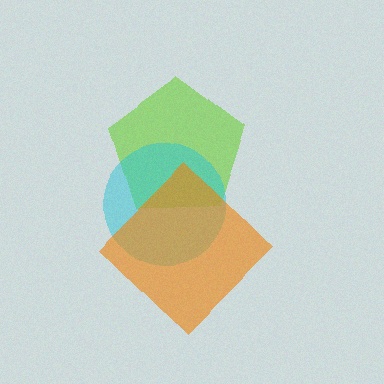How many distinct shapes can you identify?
There are 3 distinct shapes: a lime pentagon, a cyan circle, an orange diamond.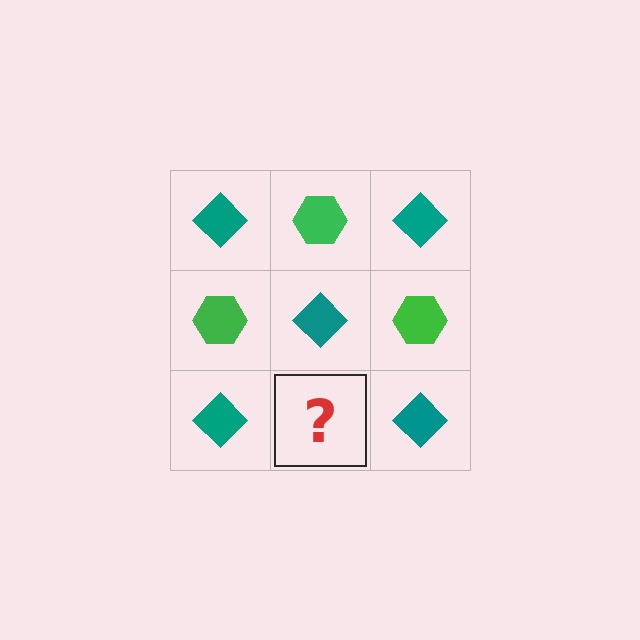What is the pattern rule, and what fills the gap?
The rule is that it alternates teal diamond and green hexagon in a checkerboard pattern. The gap should be filled with a green hexagon.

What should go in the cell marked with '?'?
The missing cell should contain a green hexagon.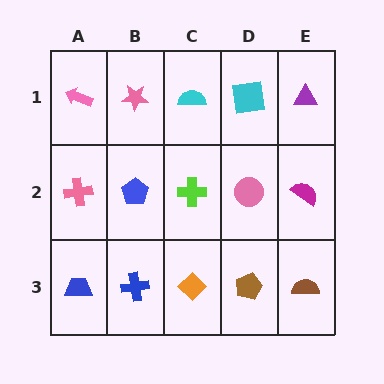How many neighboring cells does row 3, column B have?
3.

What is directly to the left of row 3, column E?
A brown pentagon.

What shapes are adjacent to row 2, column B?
A pink star (row 1, column B), a blue cross (row 3, column B), a pink cross (row 2, column A), a lime cross (row 2, column C).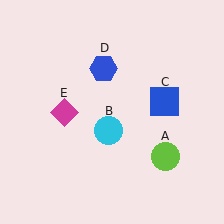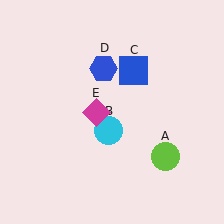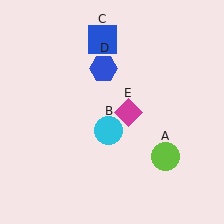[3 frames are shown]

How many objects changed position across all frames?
2 objects changed position: blue square (object C), magenta diamond (object E).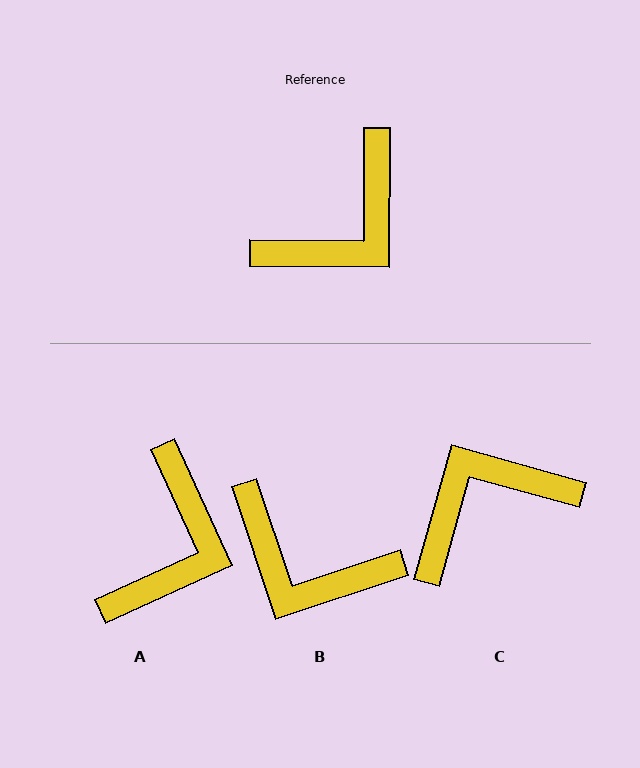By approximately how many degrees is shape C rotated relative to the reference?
Approximately 165 degrees counter-clockwise.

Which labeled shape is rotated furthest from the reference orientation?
C, about 165 degrees away.